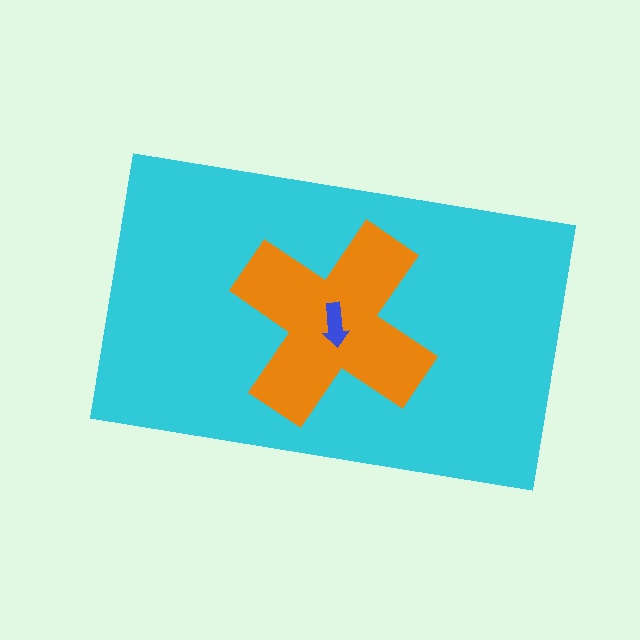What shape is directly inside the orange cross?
The blue arrow.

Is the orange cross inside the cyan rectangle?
Yes.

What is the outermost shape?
The cyan rectangle.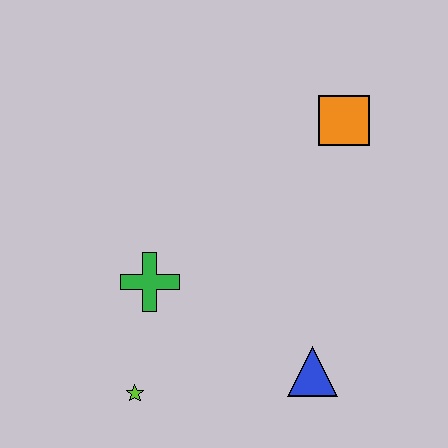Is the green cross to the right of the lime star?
Yes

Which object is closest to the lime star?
The green cross is closest to the lime star.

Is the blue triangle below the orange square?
Yes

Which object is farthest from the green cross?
The orange square is farthest from the green cross.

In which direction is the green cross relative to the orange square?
The green cross is to the left of the orange square.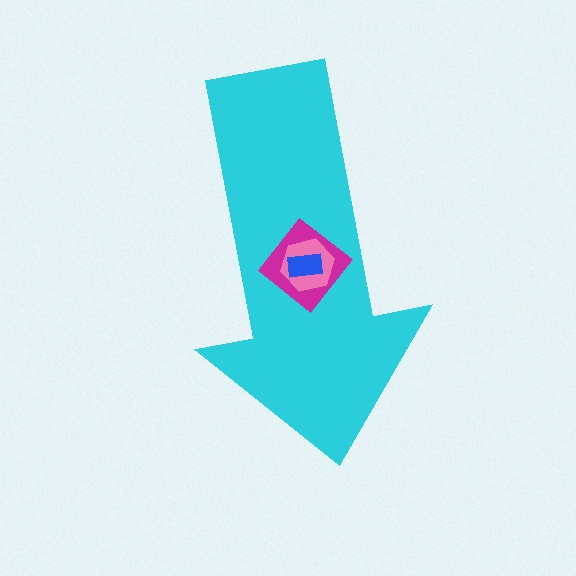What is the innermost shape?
The blue rectangle.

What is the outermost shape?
The cyan arrow.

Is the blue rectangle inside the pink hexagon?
Yes.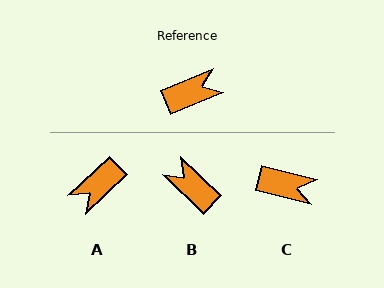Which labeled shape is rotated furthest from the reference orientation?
A, about 159 degrees away.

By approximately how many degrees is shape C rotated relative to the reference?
Approximately 37 degrees clockwise.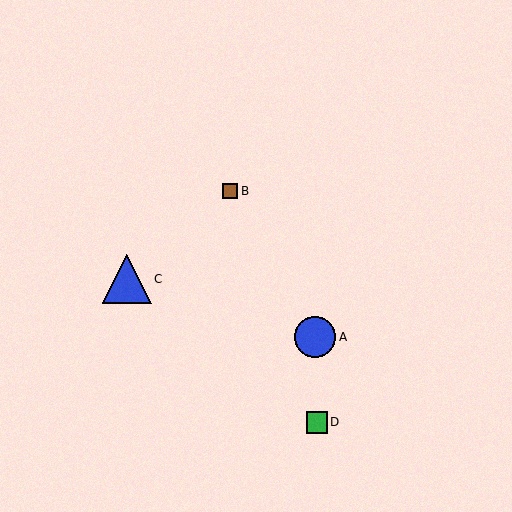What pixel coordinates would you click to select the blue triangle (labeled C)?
Click at (127, 279) to select the blue triangle C.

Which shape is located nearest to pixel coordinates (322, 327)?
The blue circle (labeled A) at (315, 337) is nearest to that location.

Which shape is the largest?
The blue triangle (labeled C) is the largest.